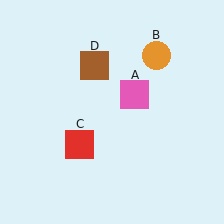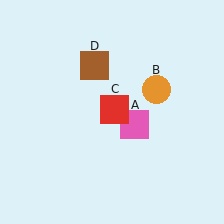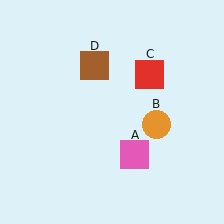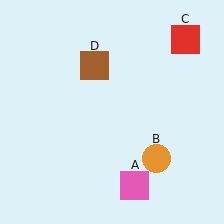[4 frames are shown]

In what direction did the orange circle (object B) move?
The orange circle (object B) moved down.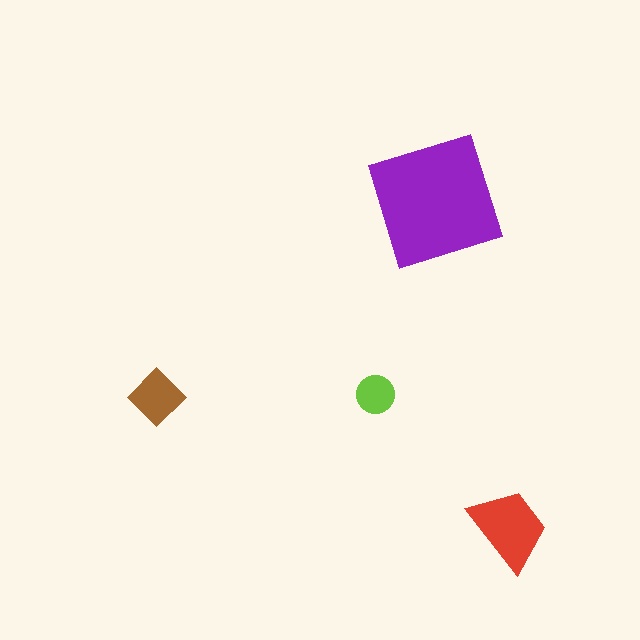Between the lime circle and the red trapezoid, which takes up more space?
The red trapezoid.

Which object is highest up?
The purple square is topmost.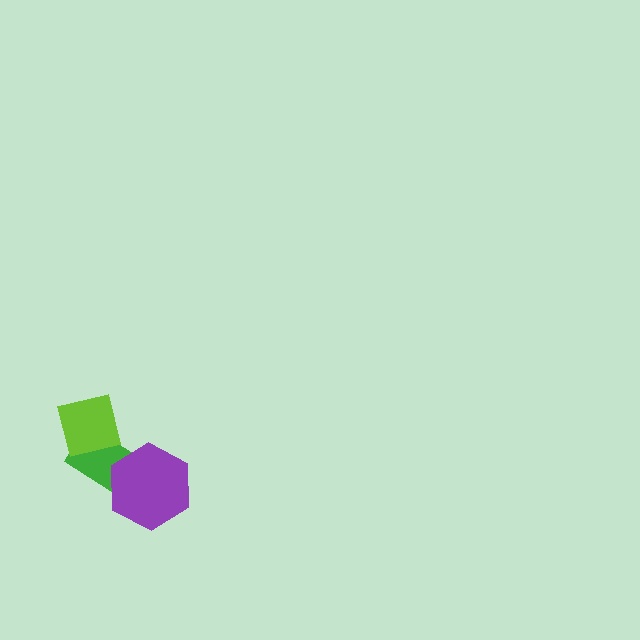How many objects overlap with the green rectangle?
2 objects overlap with the green rectangle.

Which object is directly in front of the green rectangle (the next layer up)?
The lime square is directly in front of the green rectangle.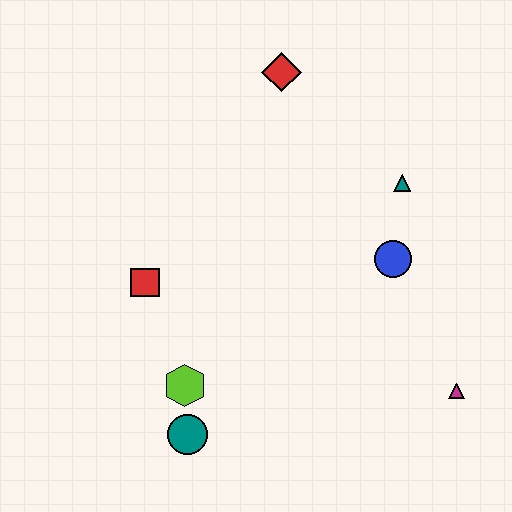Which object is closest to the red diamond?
The teal triangle is closest to the red diamond.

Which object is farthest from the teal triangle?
The teal circle is farthest from the teal triangle.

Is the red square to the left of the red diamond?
Yes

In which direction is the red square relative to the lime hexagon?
The red square is above the lime hexagon.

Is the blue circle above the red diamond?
No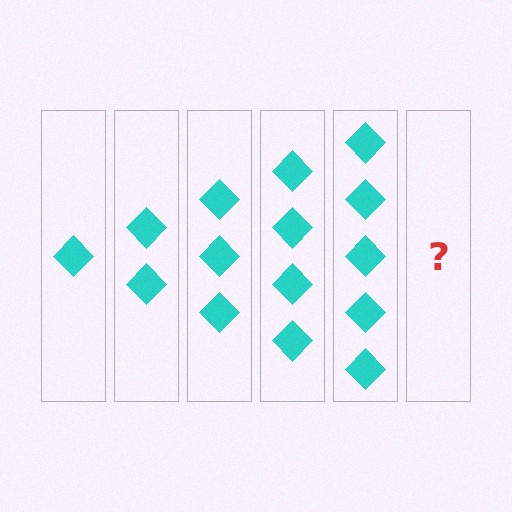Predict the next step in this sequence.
The next step is 6 diamonds.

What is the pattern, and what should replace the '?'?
The pattern is that each step adds one more diamond. The '?' should be 6 diamonds.